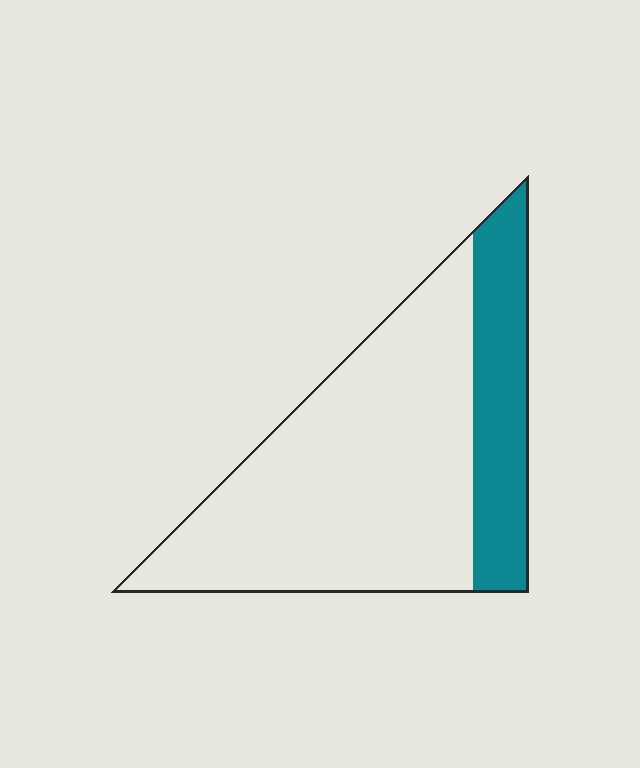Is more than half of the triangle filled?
No.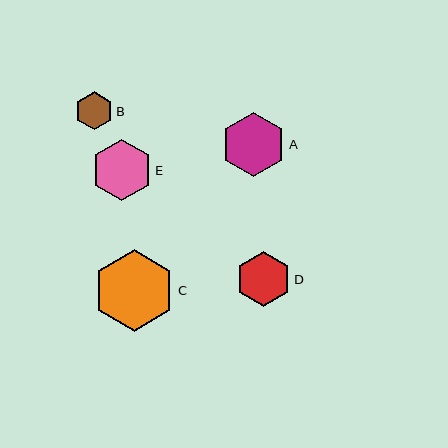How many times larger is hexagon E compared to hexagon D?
Hexagon E is approximately 1.1 times the size of hexagon D.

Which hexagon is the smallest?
Hexagon B is the smallest with a size of approximately 38 pixels.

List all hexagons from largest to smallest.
From largest to smallest: C, A, E, D, B.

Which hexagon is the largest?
Hexagon C is the largest with a size of approximately 82 pixels.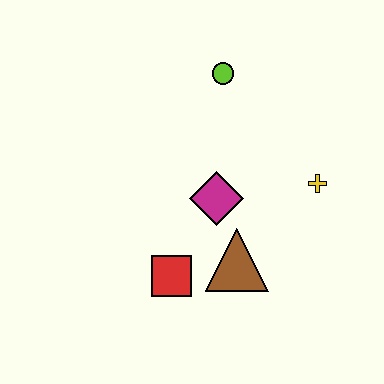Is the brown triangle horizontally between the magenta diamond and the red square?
No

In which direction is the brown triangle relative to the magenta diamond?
The brown triangle is below the magenta diamond.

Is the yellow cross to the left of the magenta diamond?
No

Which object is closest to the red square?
The brown triangle is closest to the red square.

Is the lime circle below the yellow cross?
No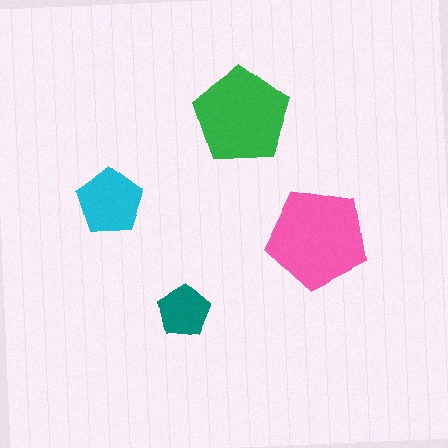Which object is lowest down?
The teal pentagon is bottommost.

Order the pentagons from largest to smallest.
the pink one, the green one, the cyan one, the teal one.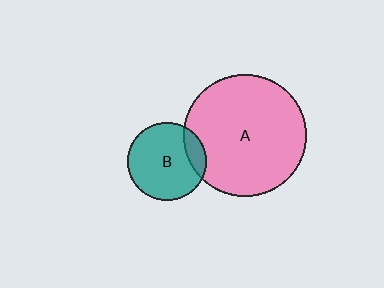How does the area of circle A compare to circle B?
Approximately 2.4 times.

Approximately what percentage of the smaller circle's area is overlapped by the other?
Approximately 15%.